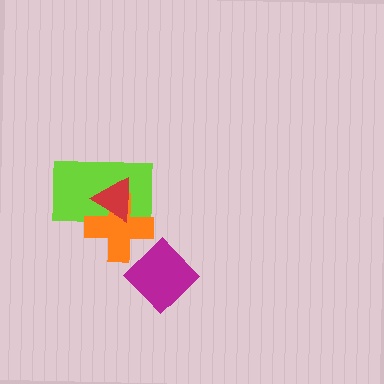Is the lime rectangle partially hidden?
Yes, it is partially covered by another shape.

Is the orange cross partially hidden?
Yes, it is partially covered by another shape.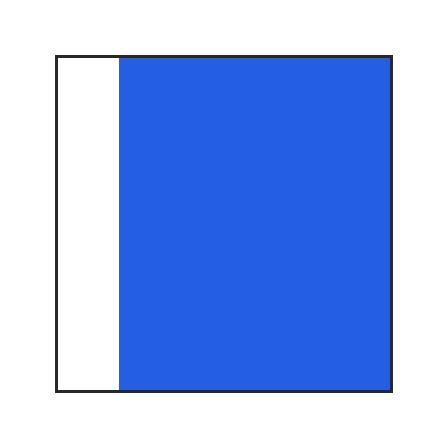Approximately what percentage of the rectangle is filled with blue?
Approximately 80%.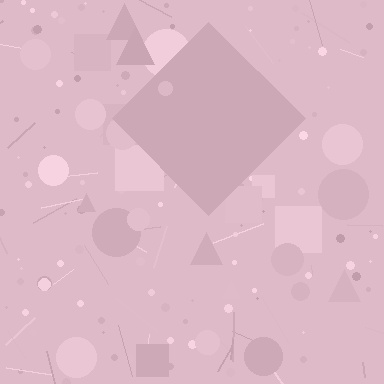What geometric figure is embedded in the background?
A diamond is embedded in the background.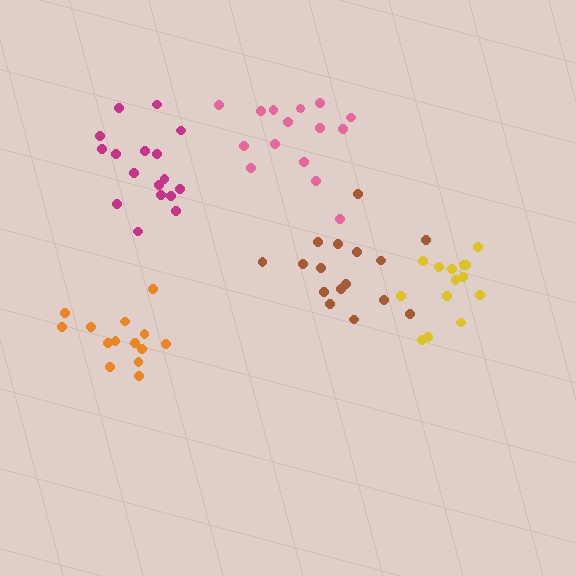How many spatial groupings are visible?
There are 5 spatial groupings.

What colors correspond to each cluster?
The clusters are colored: brown, pink, orange, magenta, yellow.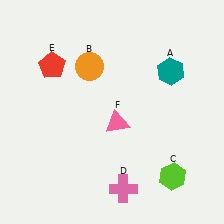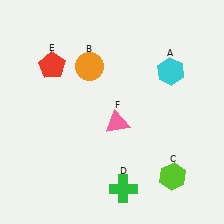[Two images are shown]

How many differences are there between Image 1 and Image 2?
There are 2 differences between the two images.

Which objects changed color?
A changed from teal to cyan. D changed from pink to green.